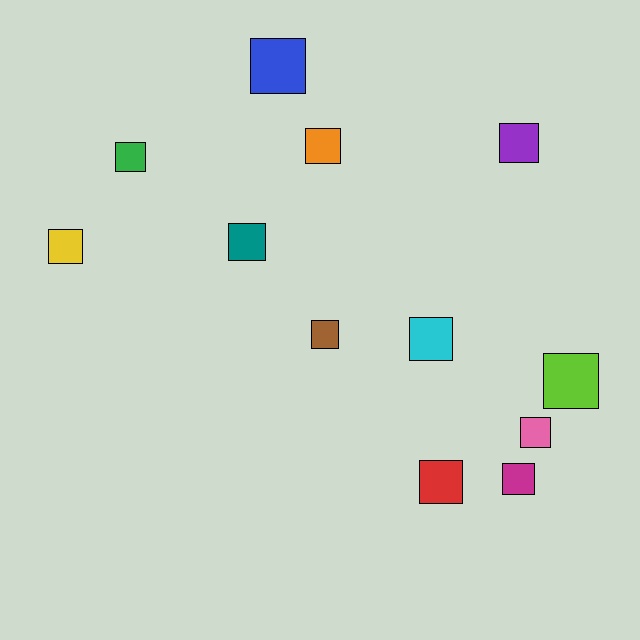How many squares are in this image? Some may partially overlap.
There are 12 squares.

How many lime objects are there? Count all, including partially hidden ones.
There is 1 lime object.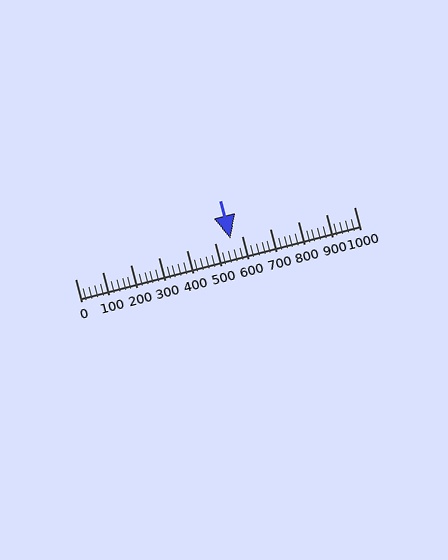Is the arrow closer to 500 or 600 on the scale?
The arrow is closer to 600.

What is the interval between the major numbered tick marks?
The major tick marks are spaced 100 units apart.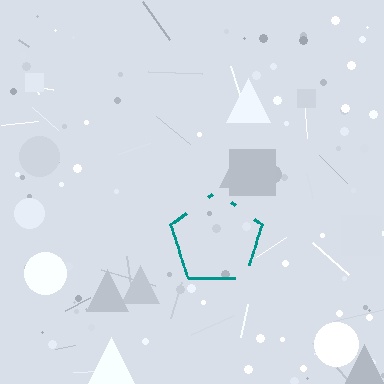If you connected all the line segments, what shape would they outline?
They would outline a pentagon.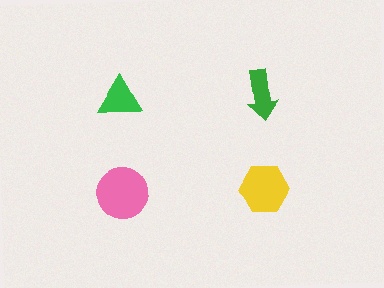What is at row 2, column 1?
A pink circle.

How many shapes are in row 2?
2 shapes.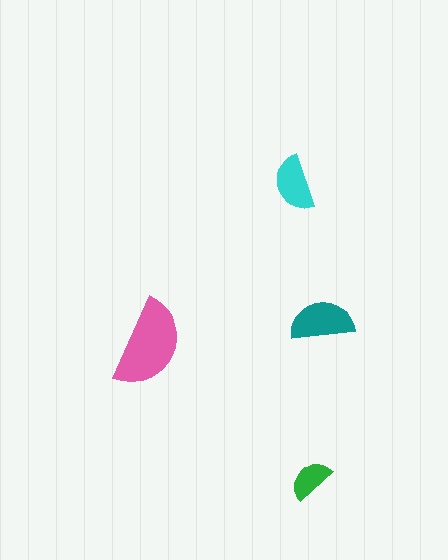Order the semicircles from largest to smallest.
the pink one, the teal one, the cyan one, the green one.